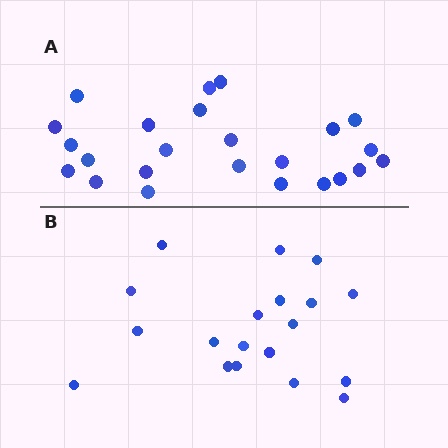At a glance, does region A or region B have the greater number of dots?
Region A (the top region) has more dots.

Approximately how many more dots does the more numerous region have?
Region A has about 5 more dots than region B.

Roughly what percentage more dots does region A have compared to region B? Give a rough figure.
About 25% more.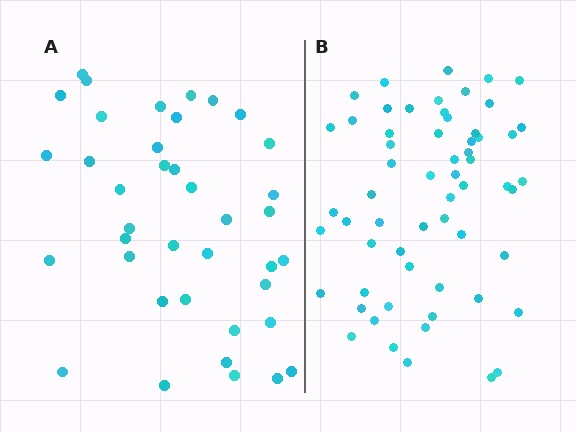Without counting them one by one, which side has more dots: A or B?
Region B (the right region) has more dots.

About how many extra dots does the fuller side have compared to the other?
Region B has approximately 20 more dots than region A.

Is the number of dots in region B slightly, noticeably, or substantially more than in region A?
Region B has substantially more. The ratio is roughly 1.5 to 1.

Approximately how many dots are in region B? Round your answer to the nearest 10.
About 60 dots.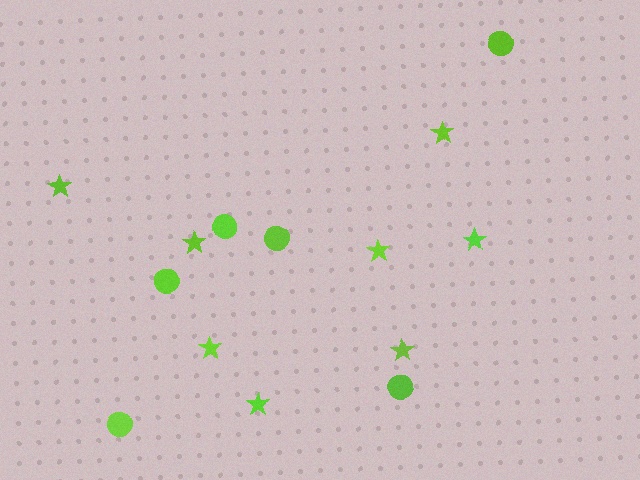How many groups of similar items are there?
There are 2 groups: one group of circles (6) and one group of stars (8).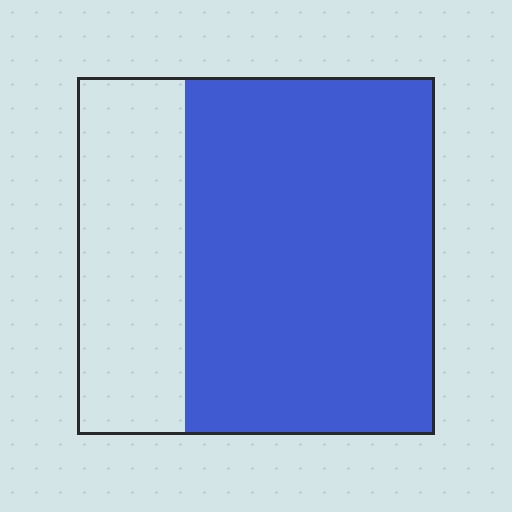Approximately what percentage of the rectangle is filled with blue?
Approximately 70%.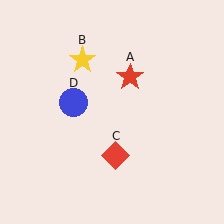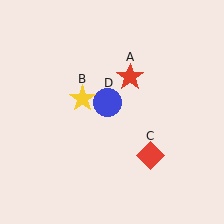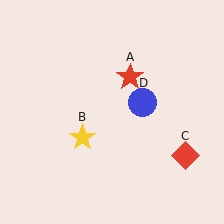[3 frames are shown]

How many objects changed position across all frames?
3 objects changed position: yellow star (object B), red diamond (object C), blue circle (object D).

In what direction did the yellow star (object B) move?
The yellow star (object B) moved down.